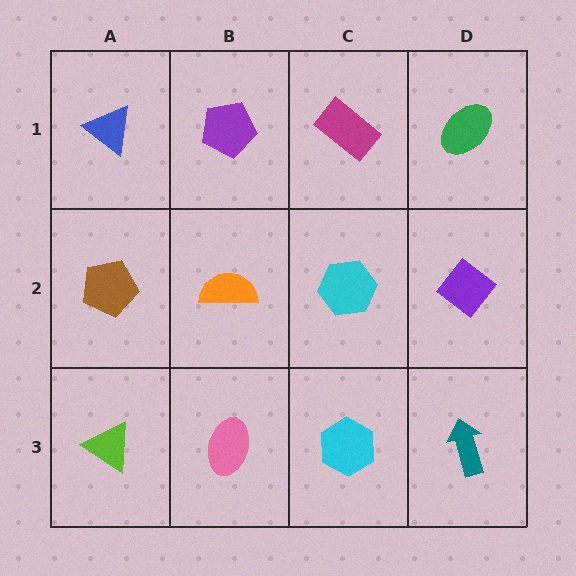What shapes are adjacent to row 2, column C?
A magenta rectangle (row 1, column C), a cyan hexagon (row 3, column C), an orange semicircle (row 2, column B), a purple diamond (row 2, column D).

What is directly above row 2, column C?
A magenta rectangle.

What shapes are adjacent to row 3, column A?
A brown pentagon (row 2, column A), a pink ellipse (row 3, column B).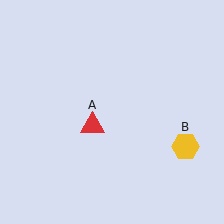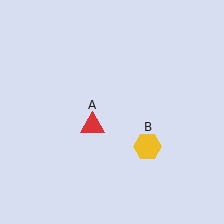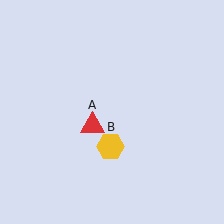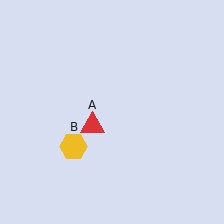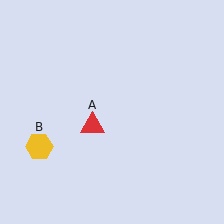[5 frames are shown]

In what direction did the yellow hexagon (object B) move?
The yellow hexagon (object B) moved left.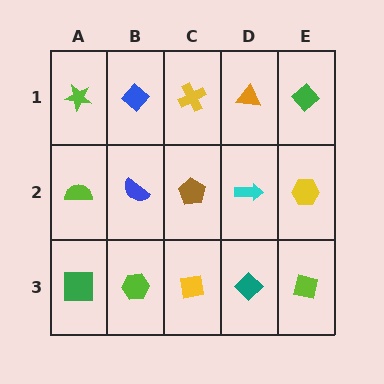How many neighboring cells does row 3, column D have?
3.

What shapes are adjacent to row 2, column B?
A blue diamond (row 1, column B), a lime hexagon (row 3, column B), a lime semicircle (row 2, column A), a brown pentagon (row 2, column C).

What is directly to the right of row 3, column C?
A teal diamond.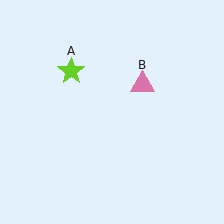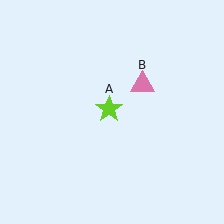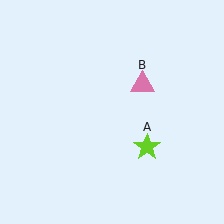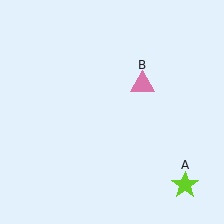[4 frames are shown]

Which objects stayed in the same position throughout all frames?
Pink triangle (object B) remained stationary.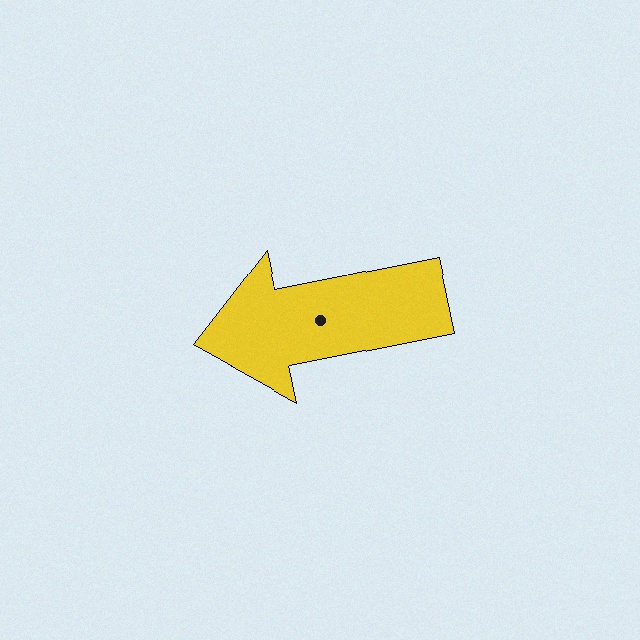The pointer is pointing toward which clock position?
Roughly 9 o'clock.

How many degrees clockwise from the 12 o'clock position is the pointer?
Approximately 258 degrees.